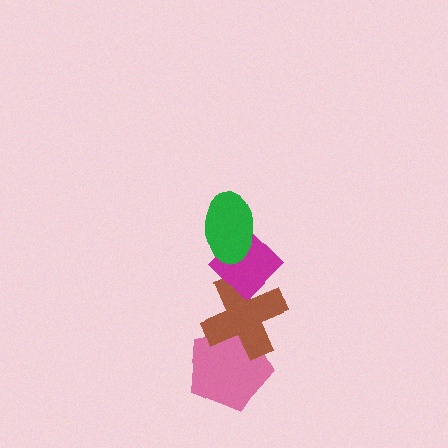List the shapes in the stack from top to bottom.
From top to bottom: the green ellipse, the magenta diamond, the brown cross, the pink pentagon.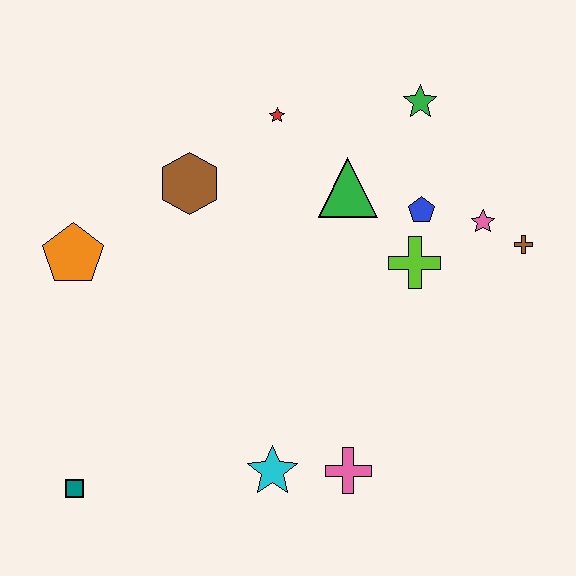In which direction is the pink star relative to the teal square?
The pink star is to the right of the teal square.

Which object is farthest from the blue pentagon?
The teal square is farthest from the blue pentagon.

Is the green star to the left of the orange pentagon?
No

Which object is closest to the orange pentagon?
The brown hexagon is closest to the orange pentagon.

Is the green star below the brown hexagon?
No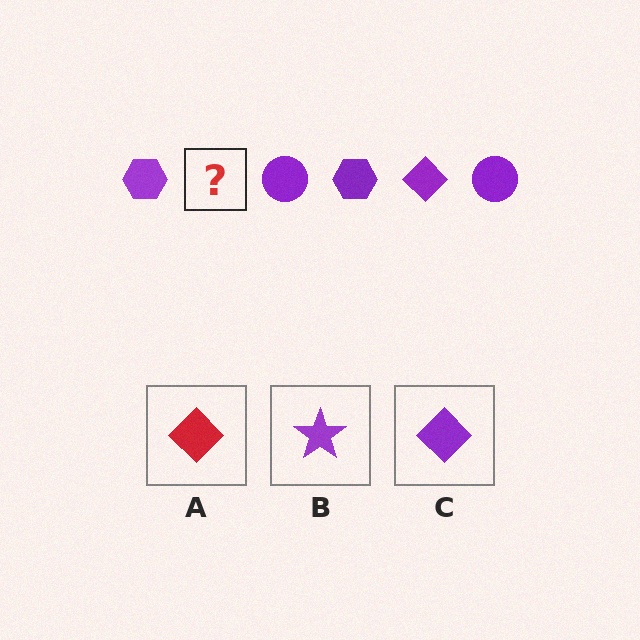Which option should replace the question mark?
Option C.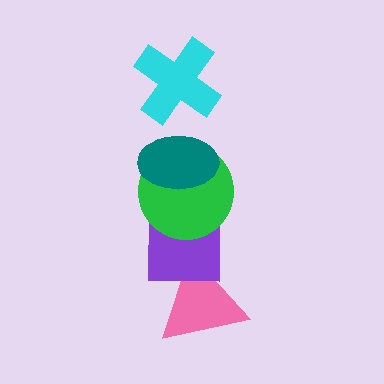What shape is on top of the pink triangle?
The purple square is on top of the pink triangle.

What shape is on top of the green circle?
The teal ellipse is on top of the green circle.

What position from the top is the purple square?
The purple square is 4th from the top.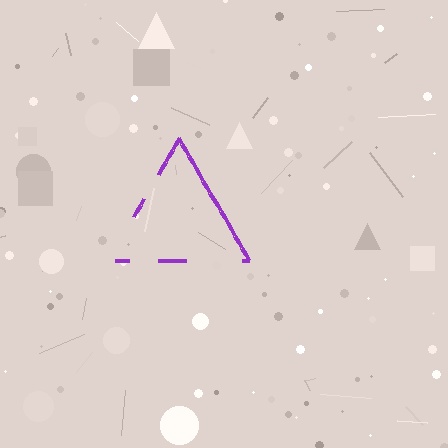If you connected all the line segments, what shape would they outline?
They would outline a triangle.